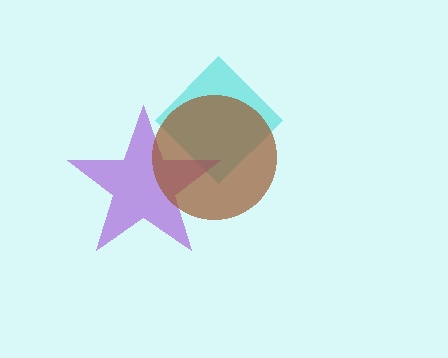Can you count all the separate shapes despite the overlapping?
Yes, there are 3 separate shapes.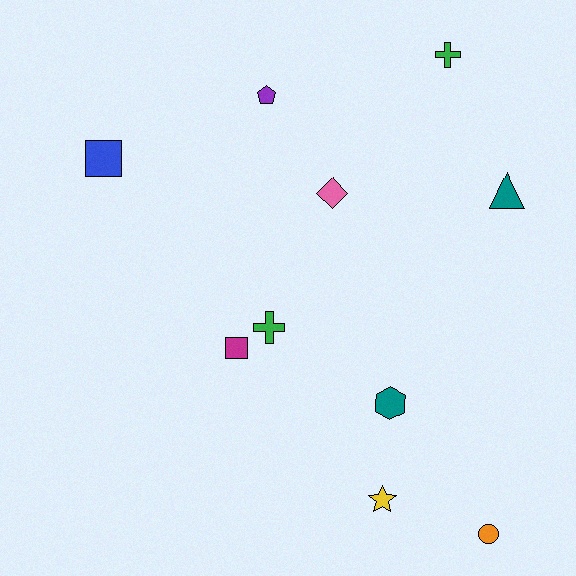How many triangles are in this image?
There is 1 triangle.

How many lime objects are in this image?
There are no lime objects.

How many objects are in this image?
There are 10 objects.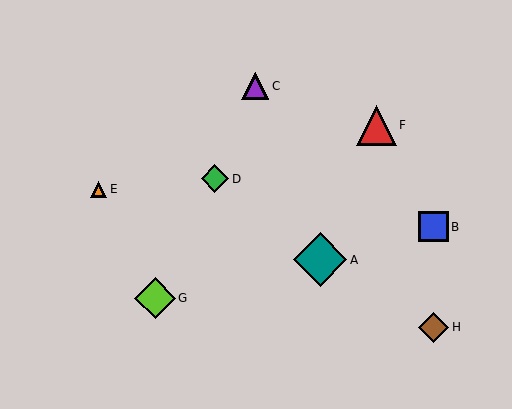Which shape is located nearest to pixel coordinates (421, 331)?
The brown diamond (labeled H) at (434, 327) is nearest to that location.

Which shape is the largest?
The teal diamond (labeled A) is the largest.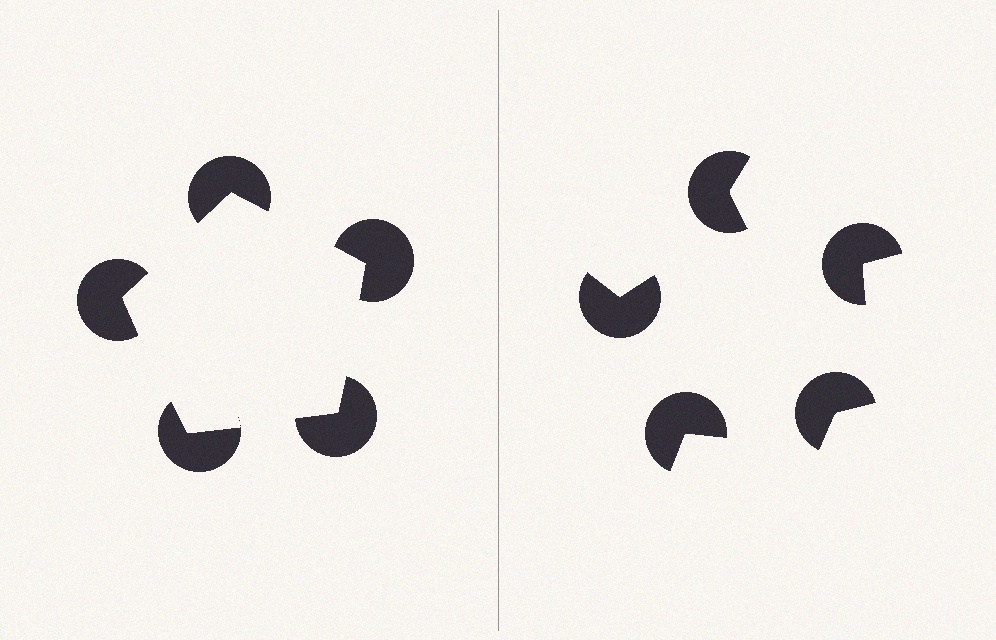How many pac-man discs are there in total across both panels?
10 — 5 on each side.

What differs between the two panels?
The pac-man discs are positioned identically on both sides; only the wedge orientations differ. On the left they align to a pentagon; on the right they are misaligned.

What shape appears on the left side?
An illusory pentagon.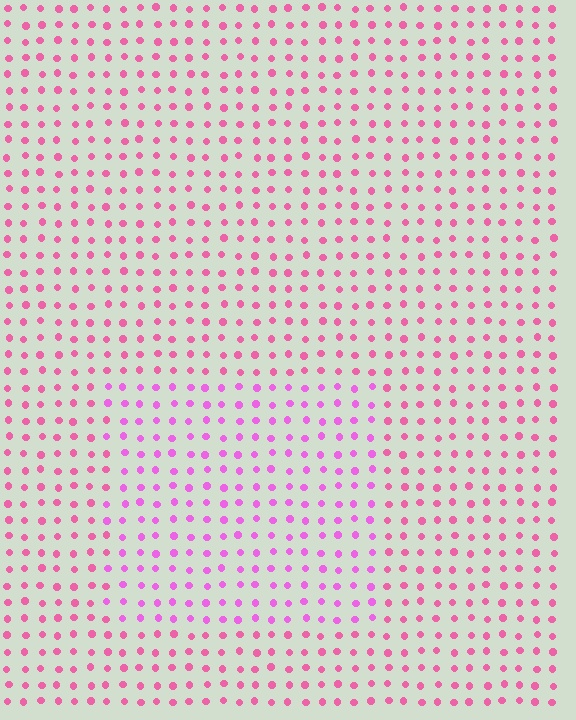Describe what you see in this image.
The image is filled with small pink elements in a uniform arrangement. A rectangle-shaped region is visible where the elements are tinted to a slightly different hue, forming a subtle color boundary.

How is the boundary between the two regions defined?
The boundary is defined purely by a slight shift in hue (about 27 degrees). Spacing, size, and orientation are identical on both sides.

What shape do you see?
I see a rectangle.